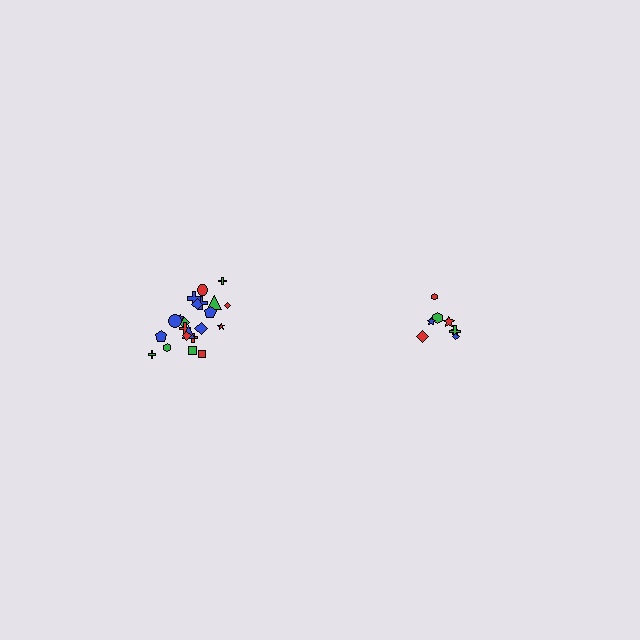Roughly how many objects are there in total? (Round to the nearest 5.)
Roughly 30 objects in total.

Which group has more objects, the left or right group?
The left group.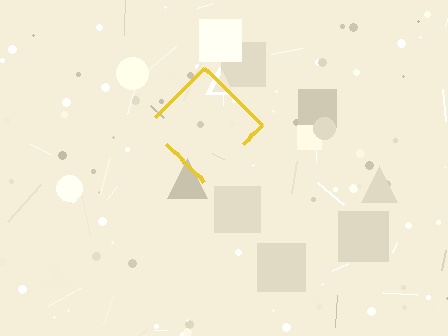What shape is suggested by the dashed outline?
The dashed outline suggests a diamond.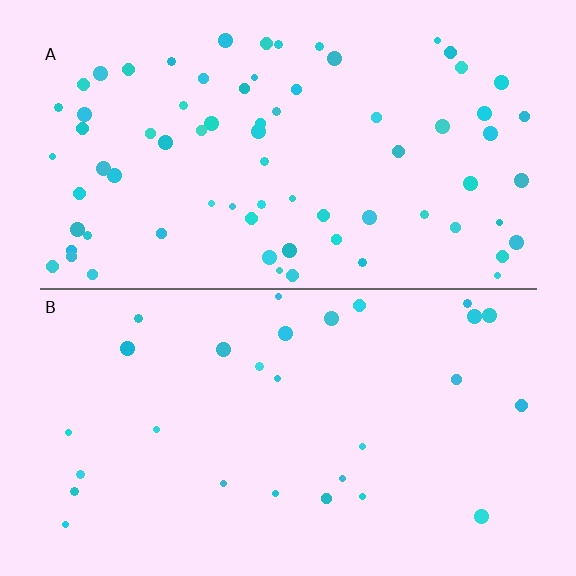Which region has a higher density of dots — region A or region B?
A (the top).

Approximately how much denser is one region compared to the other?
Approximately 2.6× — region A over region B.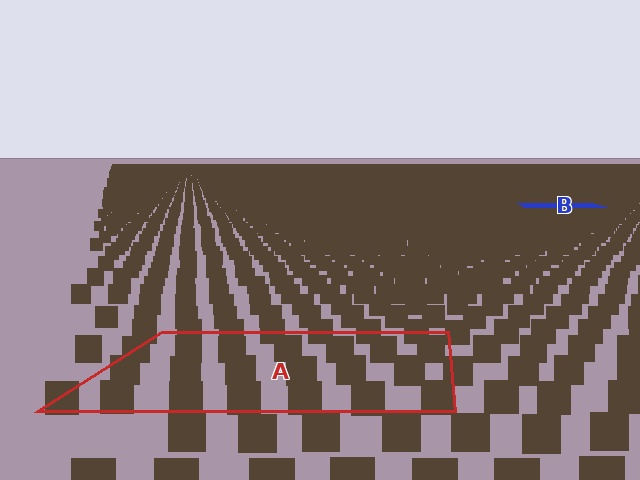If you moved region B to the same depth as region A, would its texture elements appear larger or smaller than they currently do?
They would appear larger. At a closer depth, the same texture elements are projected at a bigger on-screen size.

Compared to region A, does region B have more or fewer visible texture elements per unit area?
Region B has more texture elements per unit area — they are packed more densely because it is farther away.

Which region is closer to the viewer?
Region A is closer. The texture elements there are larger and more spread out.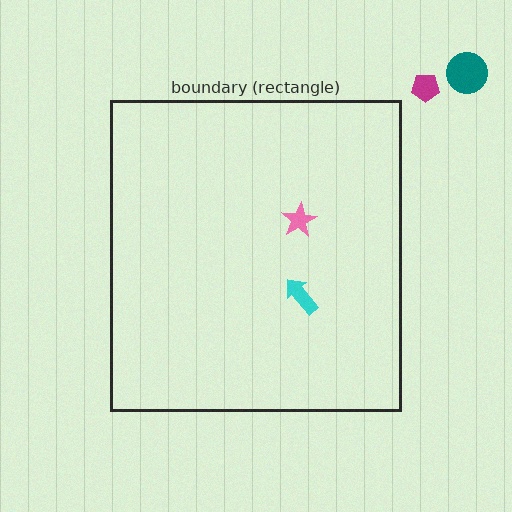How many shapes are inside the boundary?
2 inside, 2 outside.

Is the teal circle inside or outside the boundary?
Outside.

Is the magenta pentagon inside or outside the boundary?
Outside.